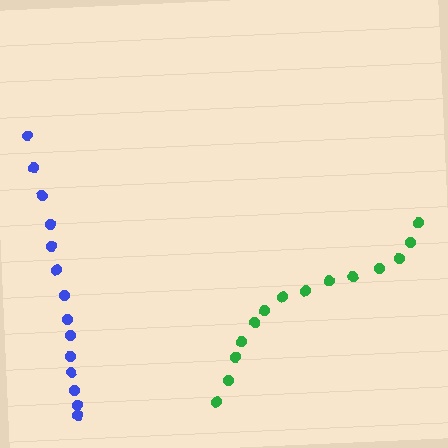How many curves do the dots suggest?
There are 2 distinct paths.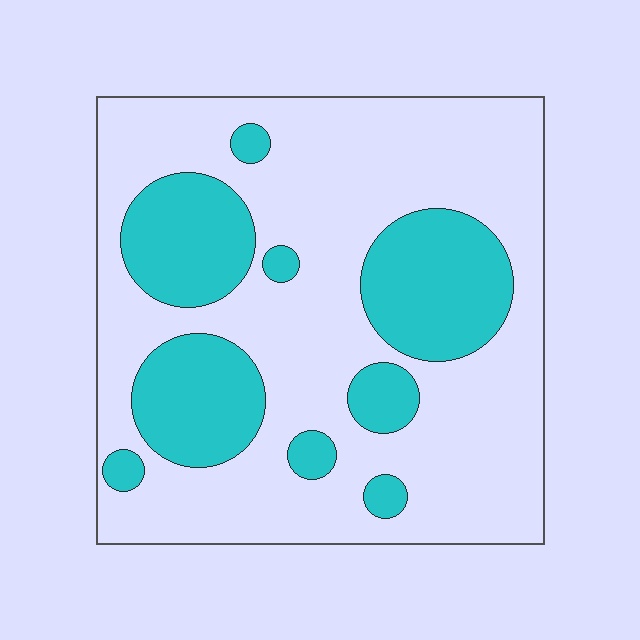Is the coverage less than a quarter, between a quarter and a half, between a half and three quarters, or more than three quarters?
Between a quarter and a half.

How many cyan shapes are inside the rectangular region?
9.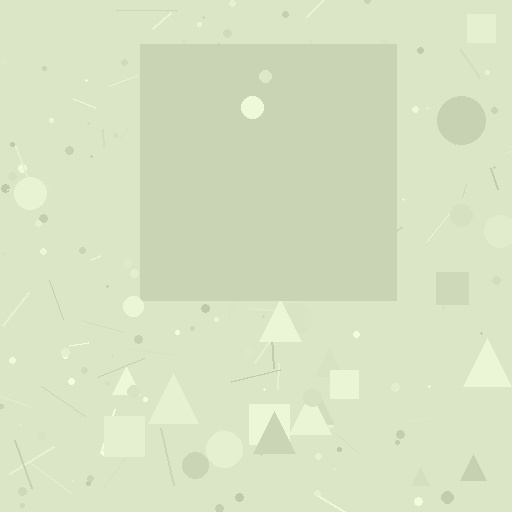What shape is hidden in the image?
A square is hidden in the image.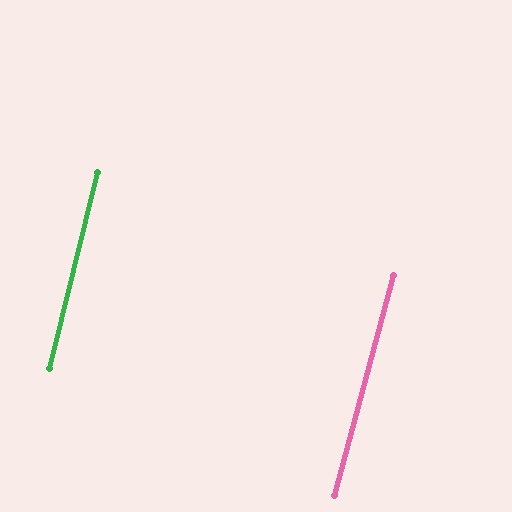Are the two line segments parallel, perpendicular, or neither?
Parallel — their directions differ by only 1.1°.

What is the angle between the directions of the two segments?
Approximately 1 degree.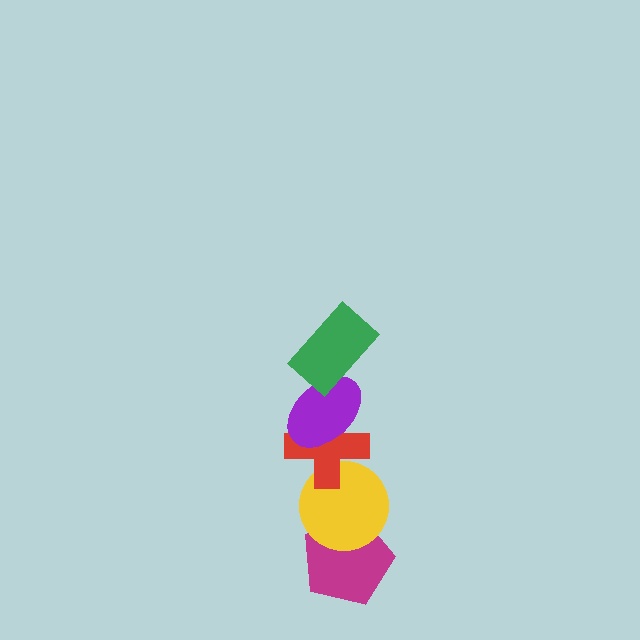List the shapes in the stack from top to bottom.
From top to bottom: the green rectangle, the purple ellipse, the red cross, the yellow circle, the magenta pentagon.